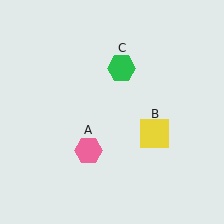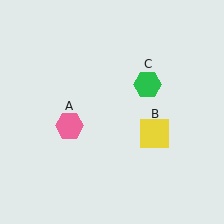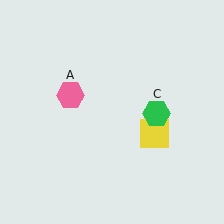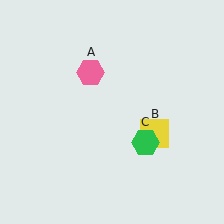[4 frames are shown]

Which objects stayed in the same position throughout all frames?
Yellow square (object B) remained stationary.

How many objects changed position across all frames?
2 objects changed position: pink hexagon (object A), green hexagon (object C).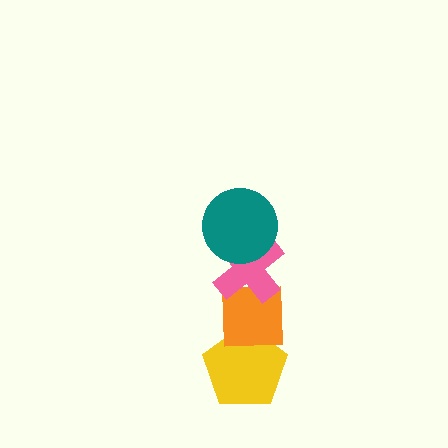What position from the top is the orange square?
The orange square is 3rd from the top.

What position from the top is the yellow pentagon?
The yellow pentagon is 4th from the top.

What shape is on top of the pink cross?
The teal circle is on top of the pink cross.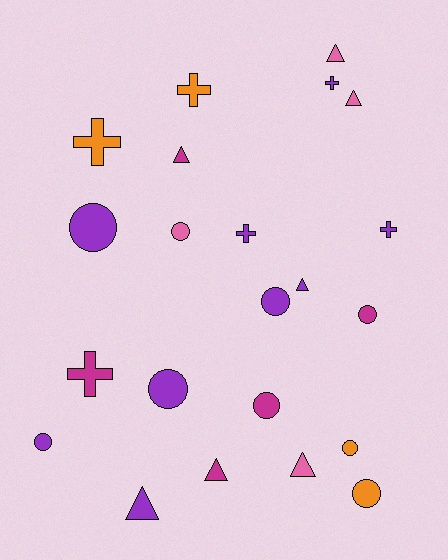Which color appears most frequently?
Purple, with 9 objects.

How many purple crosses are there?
There are 3 purple crosses.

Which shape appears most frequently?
Circle, with 9 objects.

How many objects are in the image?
There are 22 objects.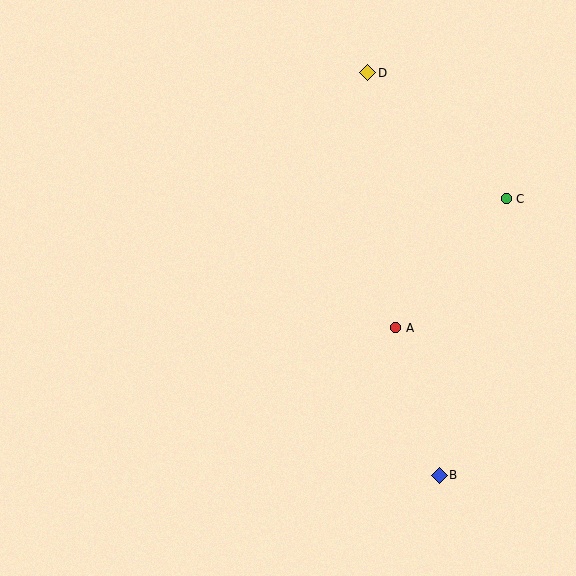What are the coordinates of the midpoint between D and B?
The midpoint between D and B is at (403, 274).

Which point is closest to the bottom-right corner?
Point B is closest to the bottom-right corner.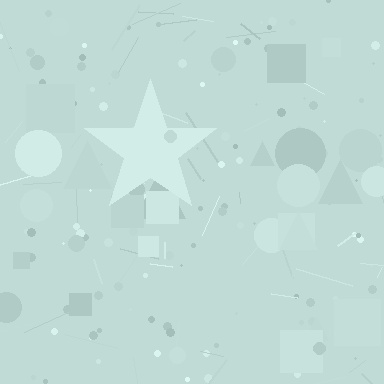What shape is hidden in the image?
A star is hidden in the image.